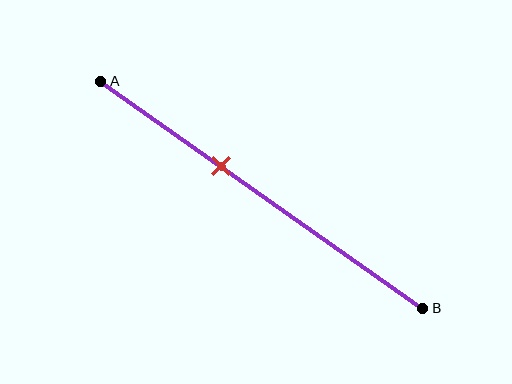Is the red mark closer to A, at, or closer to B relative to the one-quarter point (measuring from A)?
The red mark is closer to point B than the one-quarter point of segment AB.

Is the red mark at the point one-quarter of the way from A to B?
No, the mark is at about 35% from A, not at the 25% one-quarter point.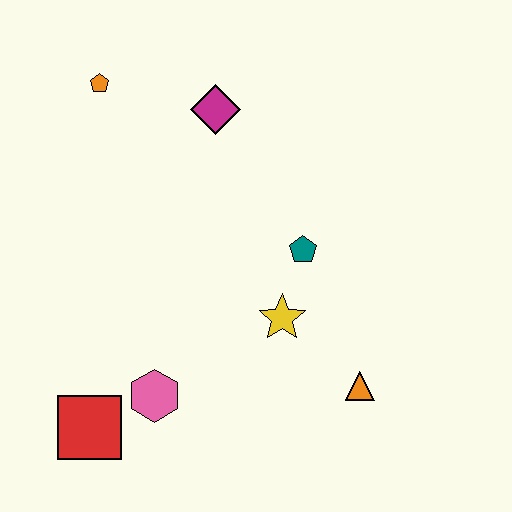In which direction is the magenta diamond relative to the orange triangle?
The magenta diamond is above the orange triangle.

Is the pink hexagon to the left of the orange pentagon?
No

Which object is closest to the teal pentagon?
The yellow star is closest to the teal pentagon.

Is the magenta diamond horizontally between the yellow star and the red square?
Yes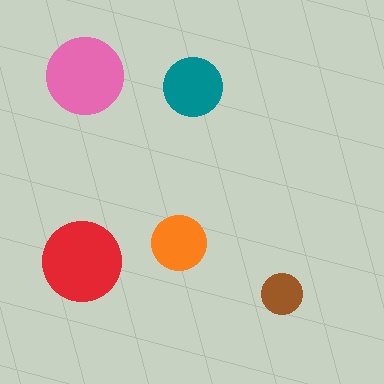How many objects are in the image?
There are 5 objects in the image.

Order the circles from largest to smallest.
the red one, the pink one, the teal one, the orange one, the brown one.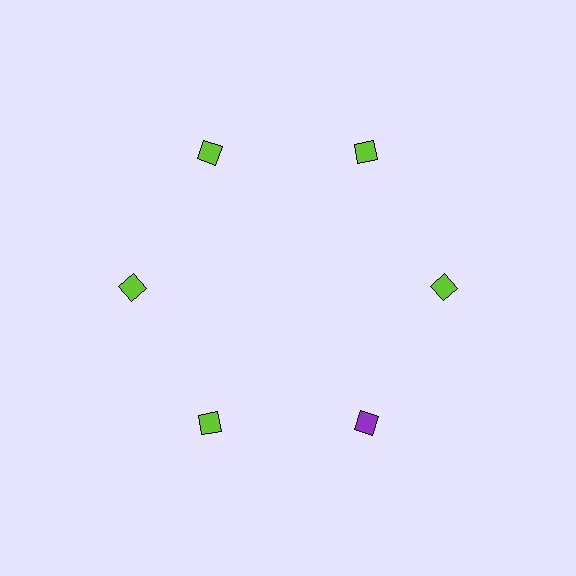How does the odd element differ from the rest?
It has a different color: purple instead of lime.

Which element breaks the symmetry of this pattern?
The purple diamond at roughly the 5 o'clock position breaks the symmetry. All other shapes are lime diamonds.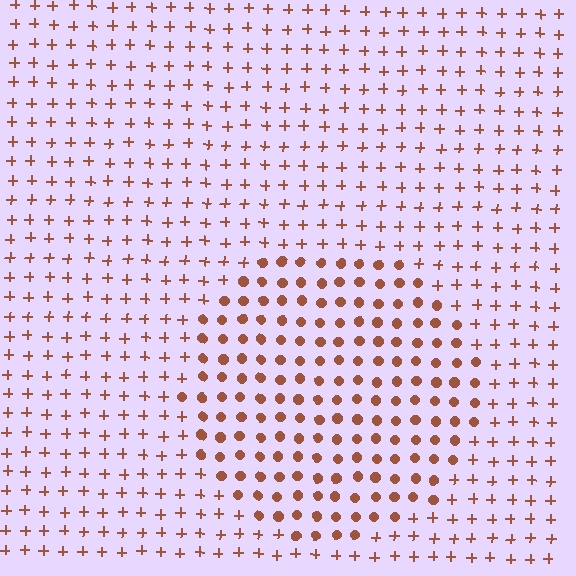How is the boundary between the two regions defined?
The boundary is defined by a change in element shape: circles inside vs. plus signs outside. All elements share the same color and spacing.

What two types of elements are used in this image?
The image uses circles inside the circle region and plus signs outside it.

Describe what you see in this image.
The image is filled with small brown elements arranged in a uniform grid. A circle-shaped region contains circles, while the surrounding area contains plus signs. The boundary is defined purely by the change in element shape.